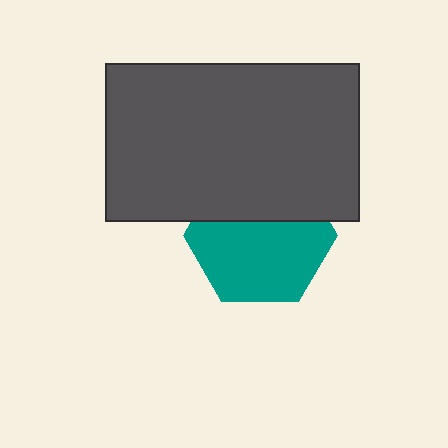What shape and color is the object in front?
The object in front is a dark gray rectangle.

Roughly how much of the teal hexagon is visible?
About half of it is visible (roughly 63%).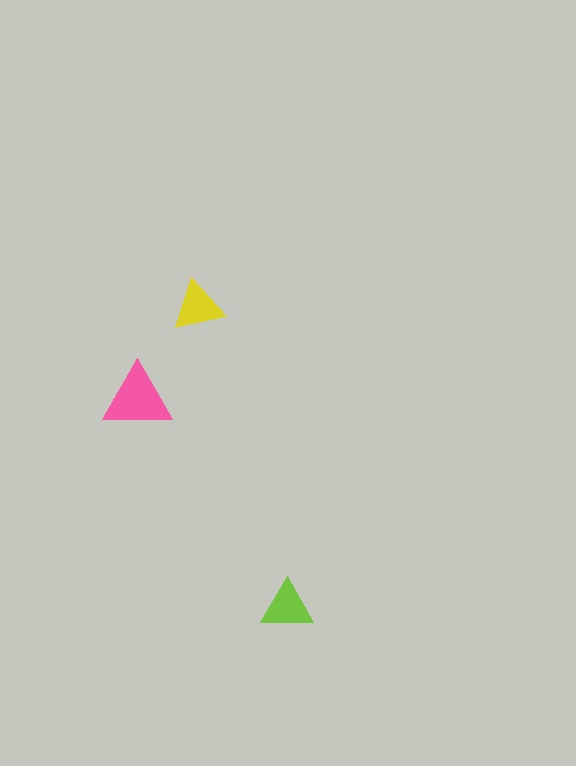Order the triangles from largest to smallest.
the pink one, the lime one, the yellow one.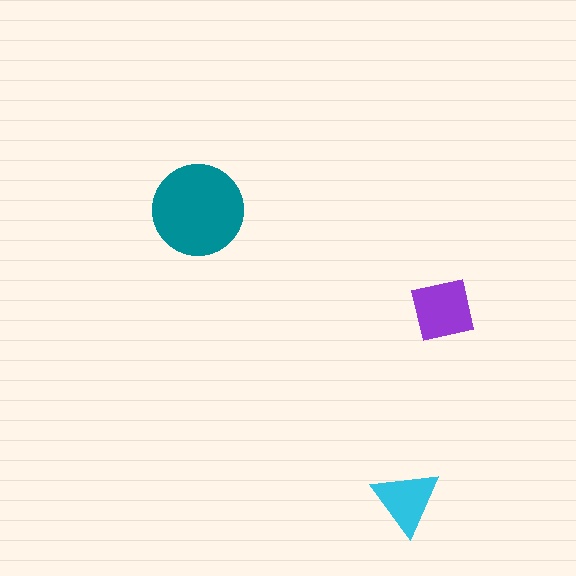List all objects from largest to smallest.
The teal circle, the purple square, the cyan triangle.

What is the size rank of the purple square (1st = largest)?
2nd.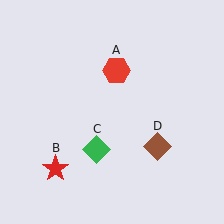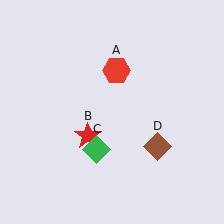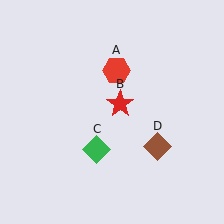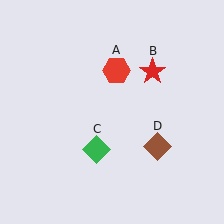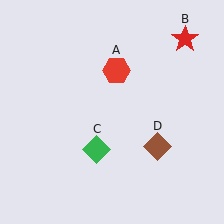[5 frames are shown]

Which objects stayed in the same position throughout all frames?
Red hexagon (object A) and green diamond (object C) and brown diamond (object D) remained stationary.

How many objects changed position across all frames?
1 object changed position: red star (object B).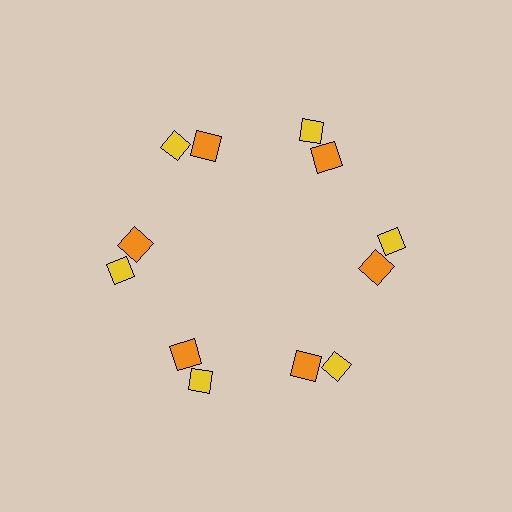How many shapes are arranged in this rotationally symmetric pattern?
There are 12 shapes, arranged in 6 groups of 2.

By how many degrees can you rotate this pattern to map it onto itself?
The pattern maps onto itself every 60 degrees of rotation.